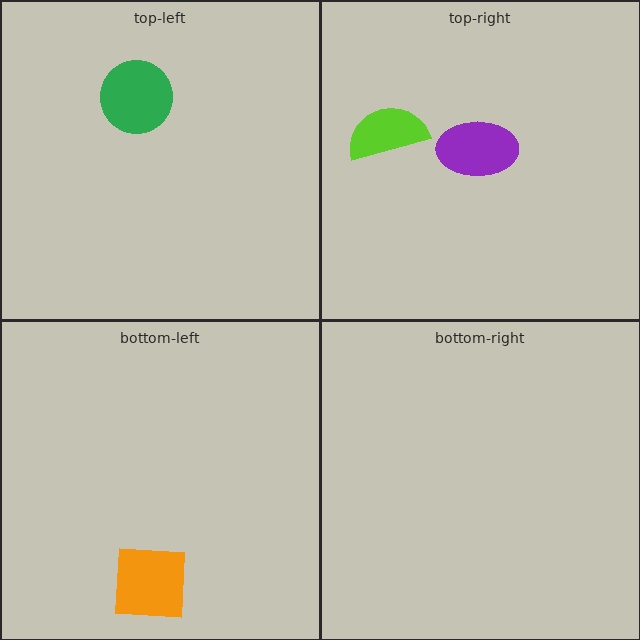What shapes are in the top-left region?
The green circle.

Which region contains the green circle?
The top-left region.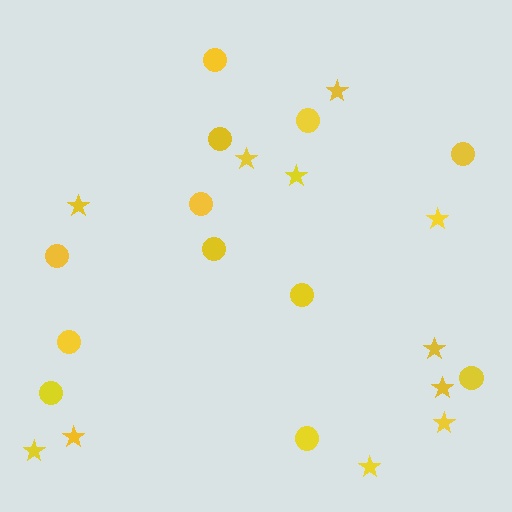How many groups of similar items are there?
There are 2 groups: one group of circles (12) and one group of stars (11).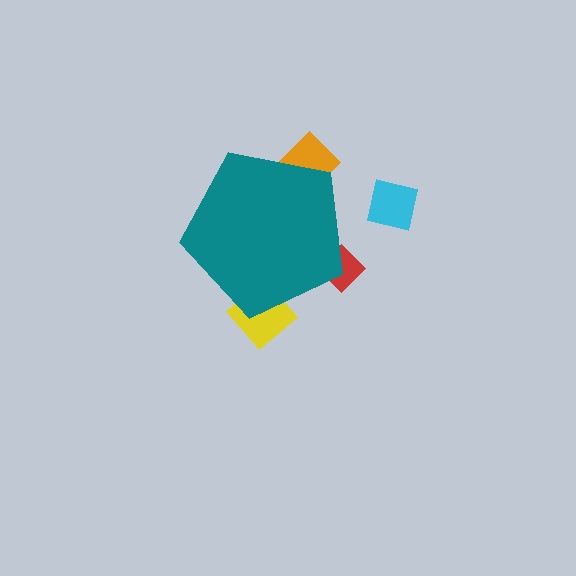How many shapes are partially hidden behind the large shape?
3 shapes are partially hidden.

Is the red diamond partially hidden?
Yes, the red diamond is partially hidden behind the teal pentagon.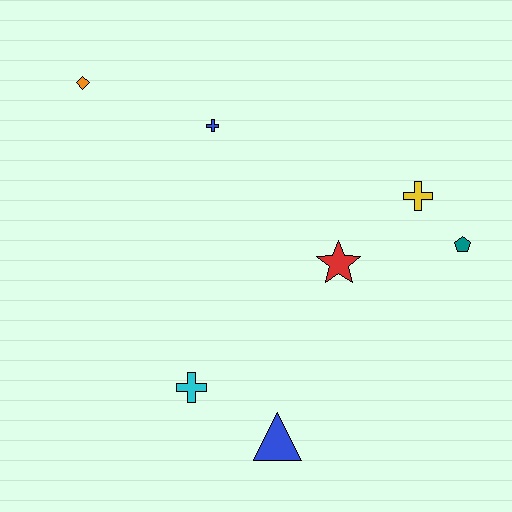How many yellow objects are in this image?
There is 1 yellow object.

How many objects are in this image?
There are 7 objects.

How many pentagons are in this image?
There is 1 pentagon.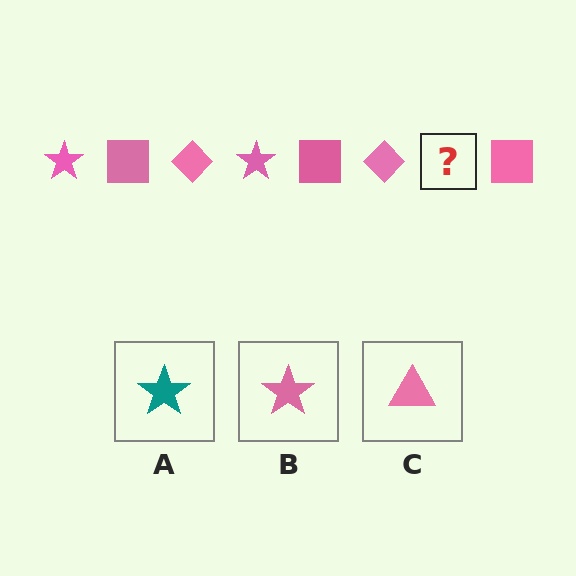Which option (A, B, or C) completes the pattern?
B.